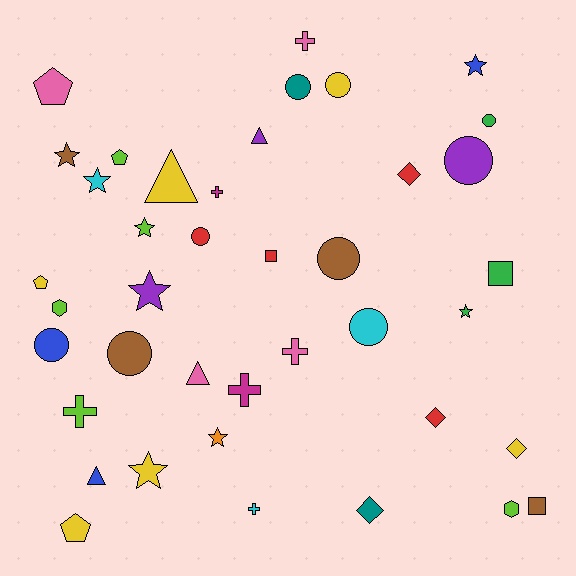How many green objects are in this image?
There are 3 green objects.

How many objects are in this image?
There are 40 objects.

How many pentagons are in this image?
There are 4 pentagons.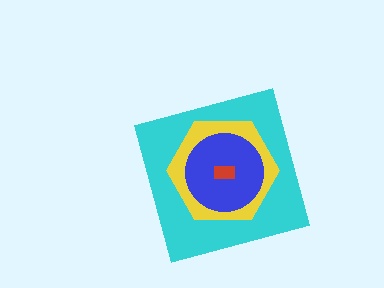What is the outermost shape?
The cyan square.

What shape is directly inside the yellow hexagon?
The blue circle.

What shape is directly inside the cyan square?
The yellow hexagon.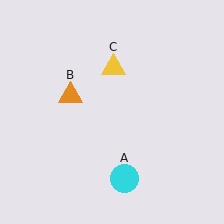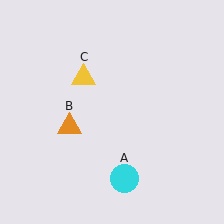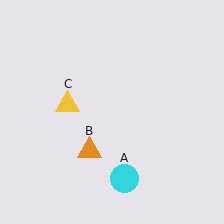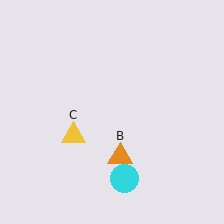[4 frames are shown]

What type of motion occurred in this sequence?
The orange triangle (object B), yellow triangle (object C) rotated counterclockwise around the center of the scene.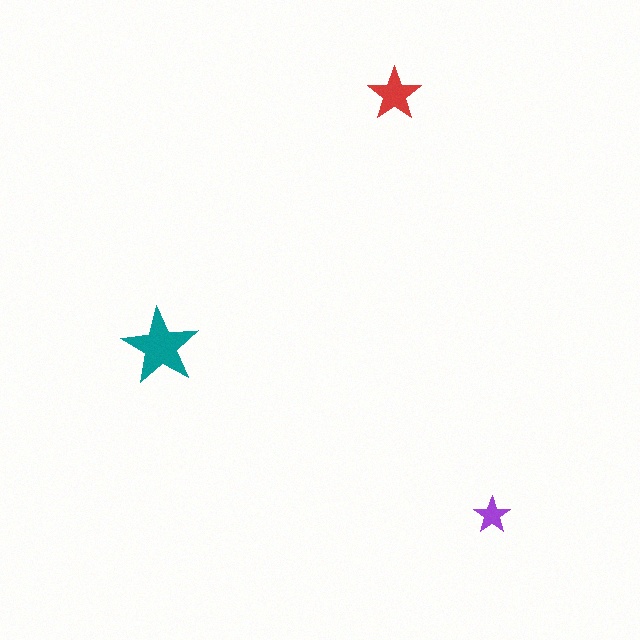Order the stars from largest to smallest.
the teal one, the red one, the purple one.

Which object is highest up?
The red star is topmost.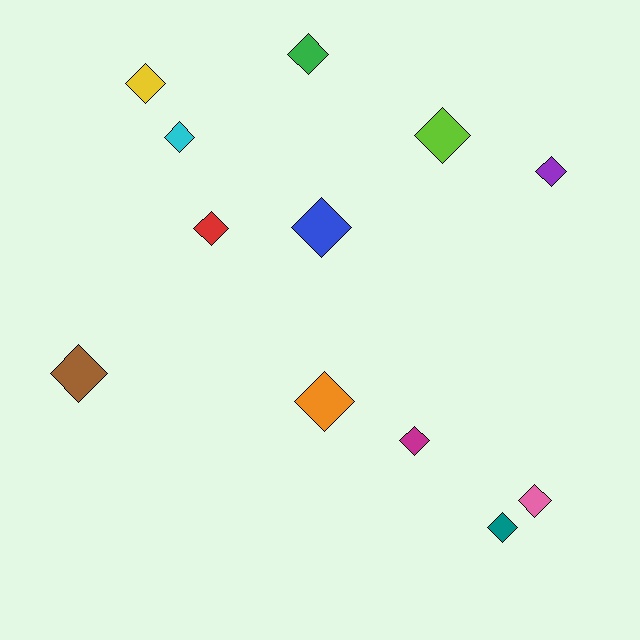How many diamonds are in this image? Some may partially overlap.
There are 12 diamonds.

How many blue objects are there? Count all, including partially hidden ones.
There is 1 blue object.